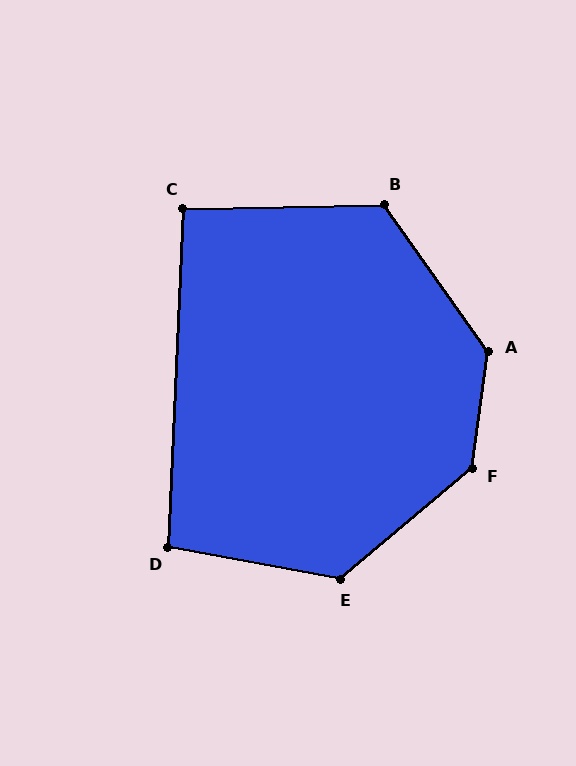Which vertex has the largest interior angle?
F, at approximately 138 degrees.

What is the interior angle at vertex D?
Approximately 98 degrees (obtuse).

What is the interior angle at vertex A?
Approximately 137 degrees (obtuse).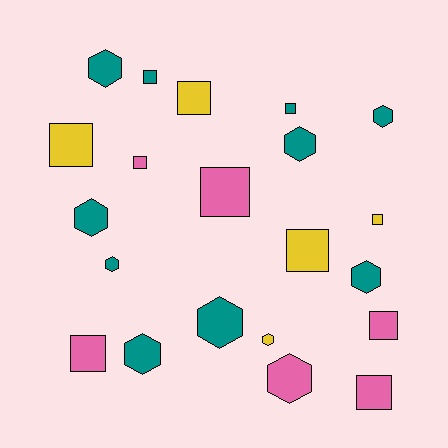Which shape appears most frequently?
Square, with 11 objects.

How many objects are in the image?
There are 21 objects.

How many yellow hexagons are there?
There is 1 yellow hexagon.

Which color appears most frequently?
Teal, with 10 objects.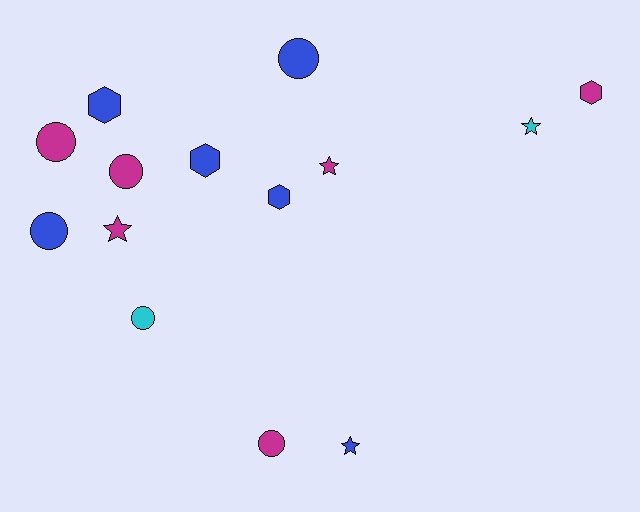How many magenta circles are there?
There are 3 magenta circles.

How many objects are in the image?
There are 14 objects.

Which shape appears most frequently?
Circle, with 6 objects.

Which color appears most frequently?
Magenta, with 6 objects.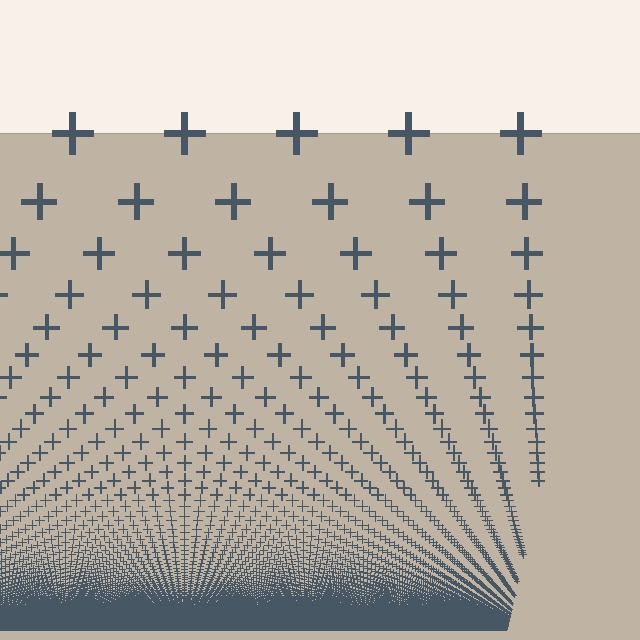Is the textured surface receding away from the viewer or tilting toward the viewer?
The surface appears to tilt toward the viewer. Texture elements get larger and sparser toward the top.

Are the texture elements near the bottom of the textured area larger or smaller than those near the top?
Smaller. The gradient is inverted — elements near the bottom are smaller and denser.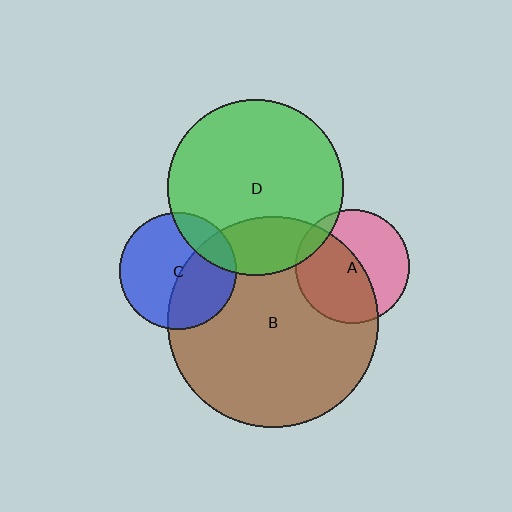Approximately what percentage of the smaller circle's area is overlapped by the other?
Approximately 40%.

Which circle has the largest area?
Circle B (brown).